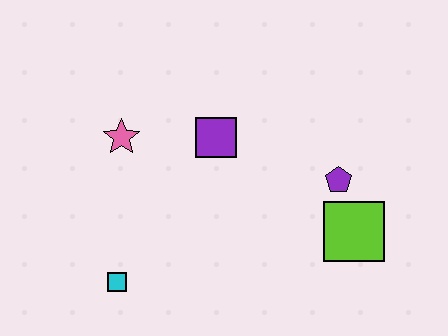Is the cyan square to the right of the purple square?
No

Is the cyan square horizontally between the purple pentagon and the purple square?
No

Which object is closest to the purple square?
The pink star is closest to the purple square.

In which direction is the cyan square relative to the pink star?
The cyan square is below the pink star.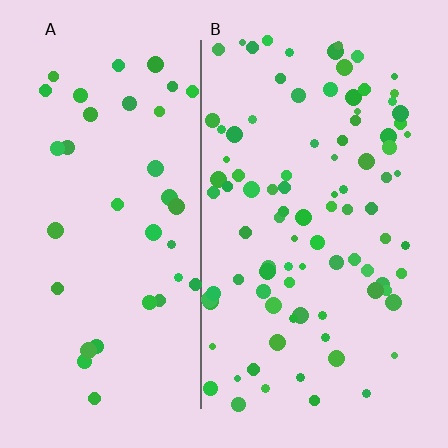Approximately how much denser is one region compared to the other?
Approximately 2.5× — region B over region A.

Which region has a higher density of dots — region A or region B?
B (the right).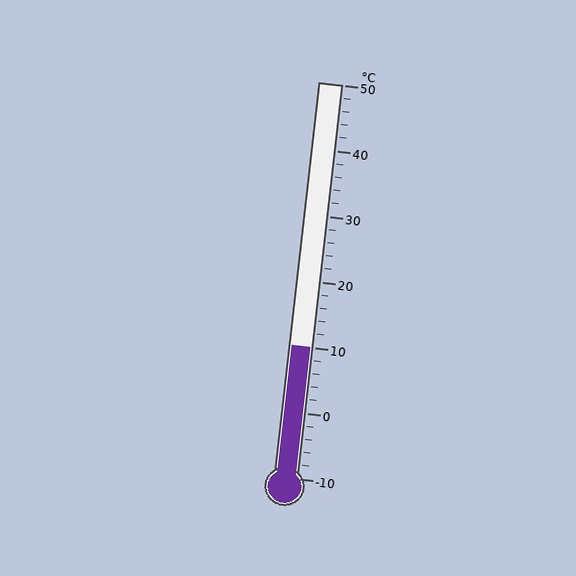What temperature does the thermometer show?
The thermometer shows approximately 10°C.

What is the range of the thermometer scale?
The thermometer scale ranges from -10°C to 50°C.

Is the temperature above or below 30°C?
The temperature is below 30°C.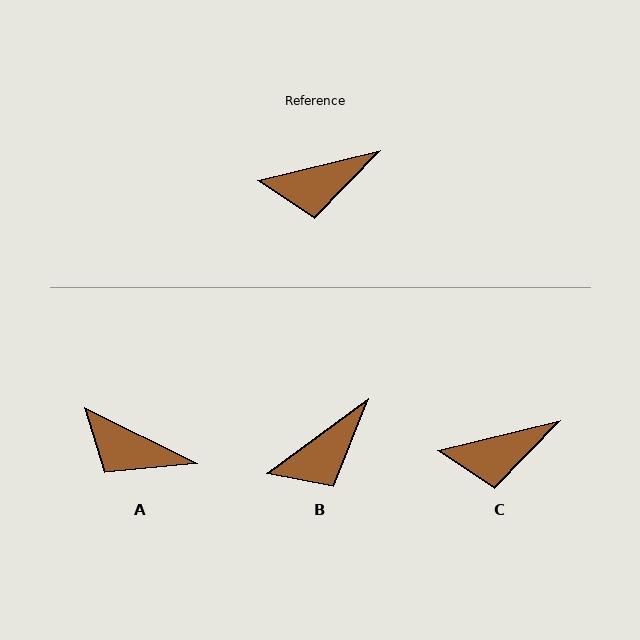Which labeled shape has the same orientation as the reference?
C.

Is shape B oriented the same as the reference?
No, it is off by about 23 degrees.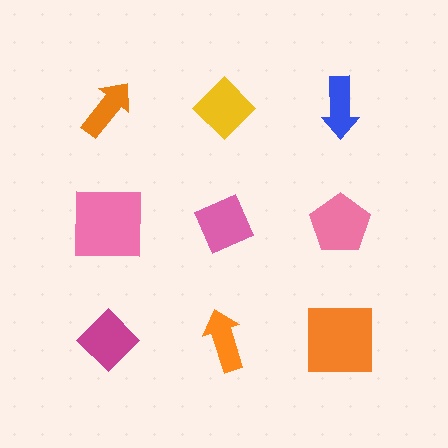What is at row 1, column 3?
A blue arrow.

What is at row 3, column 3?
An orange square.